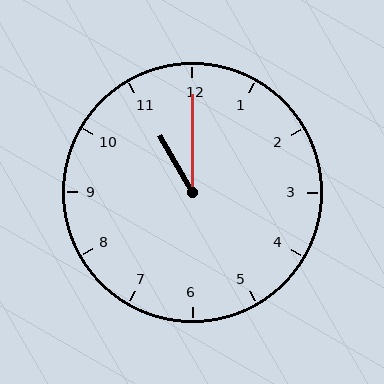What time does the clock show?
11:00.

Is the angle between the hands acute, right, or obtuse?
It is acute.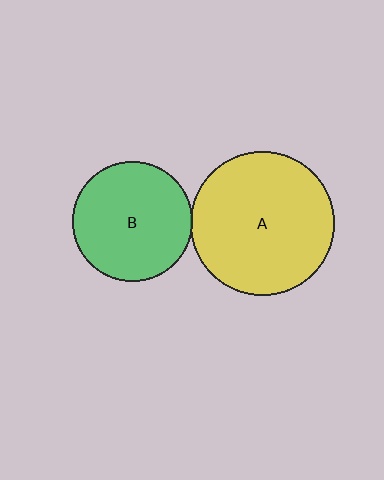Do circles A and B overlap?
Yes.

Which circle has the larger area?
Circle A (yellow).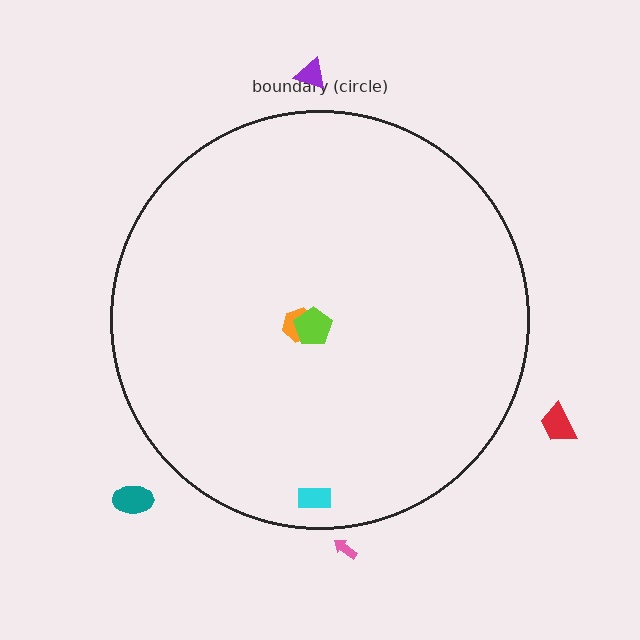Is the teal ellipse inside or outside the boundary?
Outside.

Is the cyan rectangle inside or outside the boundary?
Inside.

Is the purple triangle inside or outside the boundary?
Outside.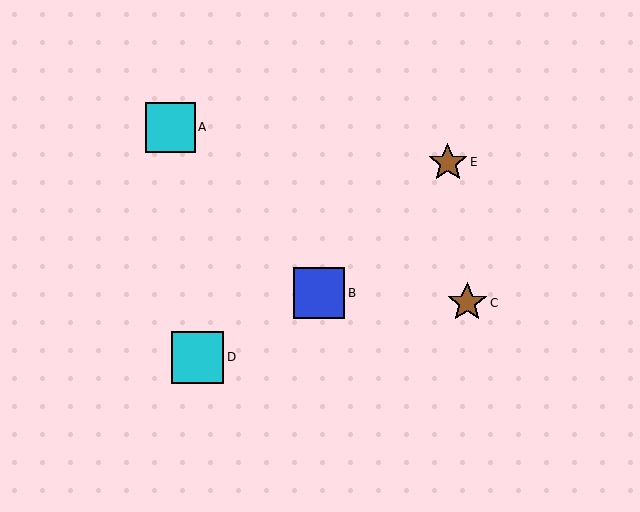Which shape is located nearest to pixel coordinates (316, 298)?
The blue square (labeled B) at (319, 293) is nearest to that location.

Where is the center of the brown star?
The center of the brown star is at (448, 162).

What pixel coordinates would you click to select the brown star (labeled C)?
Click at (467, 303) to select the brown star C.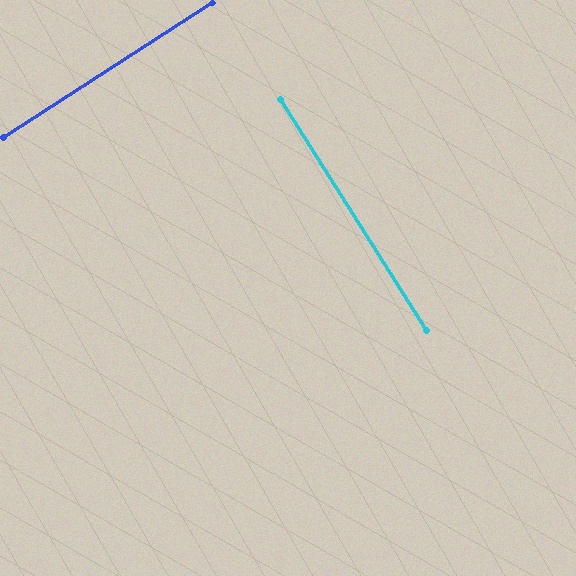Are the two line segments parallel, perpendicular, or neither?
Perpendicular — they meet at approximately 90°.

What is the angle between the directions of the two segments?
Approximately 90 degrees.